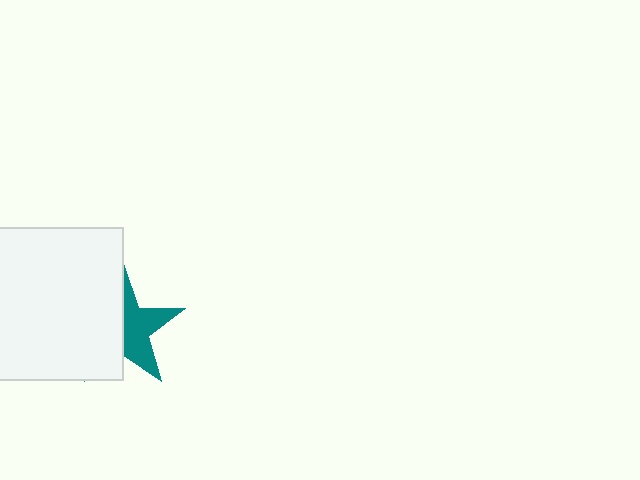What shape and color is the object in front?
The object in front is a white square.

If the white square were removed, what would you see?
You would see the complete teal star.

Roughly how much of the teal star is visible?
About half of it is visible (roughly 49%).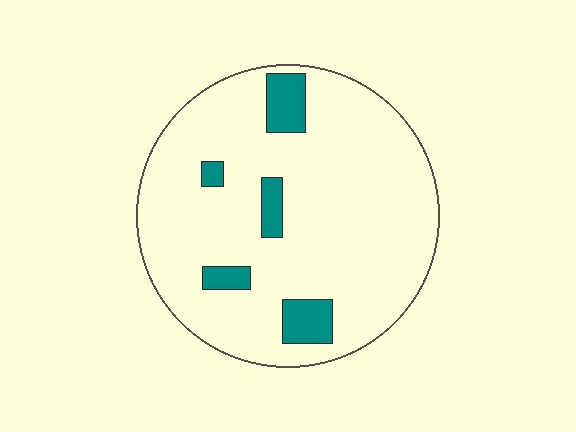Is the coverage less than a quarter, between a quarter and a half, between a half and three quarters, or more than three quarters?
Less than a quarter.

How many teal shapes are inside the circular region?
5.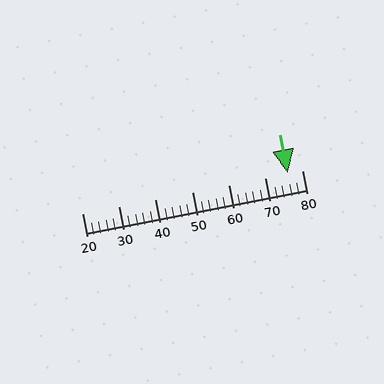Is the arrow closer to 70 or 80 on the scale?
The arrow is closer to 80.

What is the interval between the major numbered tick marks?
The major tick marks are spaced 10 units apart.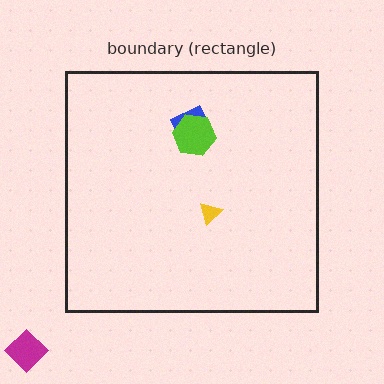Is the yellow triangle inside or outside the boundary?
Inside.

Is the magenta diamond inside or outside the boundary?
Outside.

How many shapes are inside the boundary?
3 inside, 1 outside.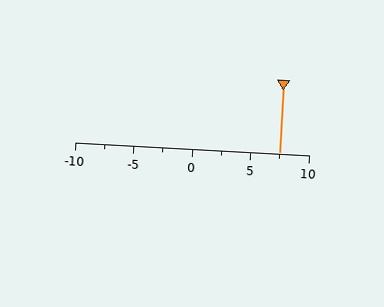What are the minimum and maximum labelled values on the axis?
The axis runs from -10 to 10.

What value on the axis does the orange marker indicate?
The marker indicates approximately 7.5.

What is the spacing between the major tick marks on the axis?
The major ticks are spaced 5 apart.